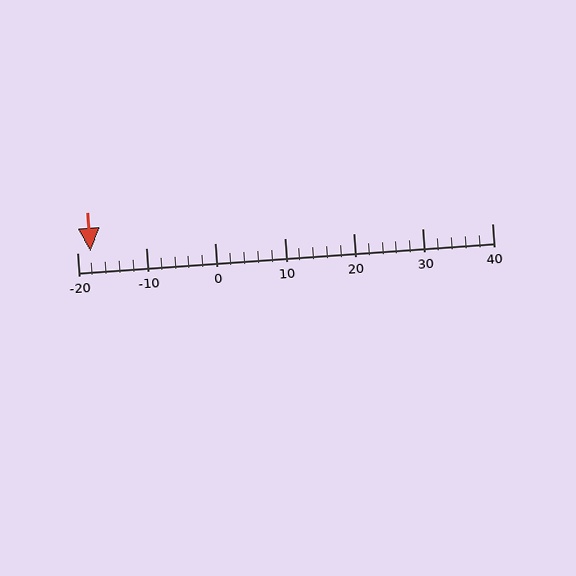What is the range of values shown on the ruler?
The ruler shows values from -20 to 40.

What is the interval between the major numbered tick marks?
The major tick marks are spaced 10 units apart.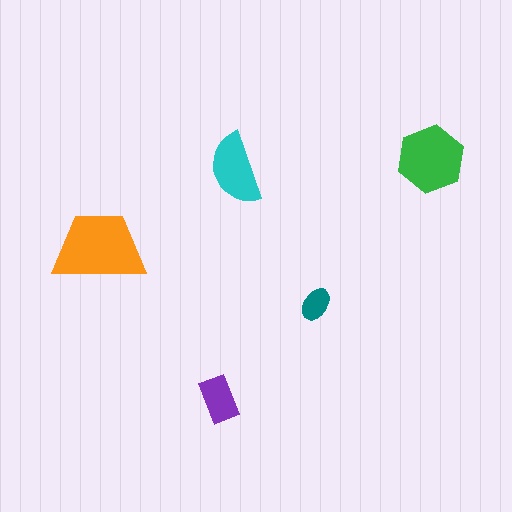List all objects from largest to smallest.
The orange trapezoid, the green hexagon, the cyan semicircle, the purple rectangle, the teal ellipse.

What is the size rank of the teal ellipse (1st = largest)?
5th.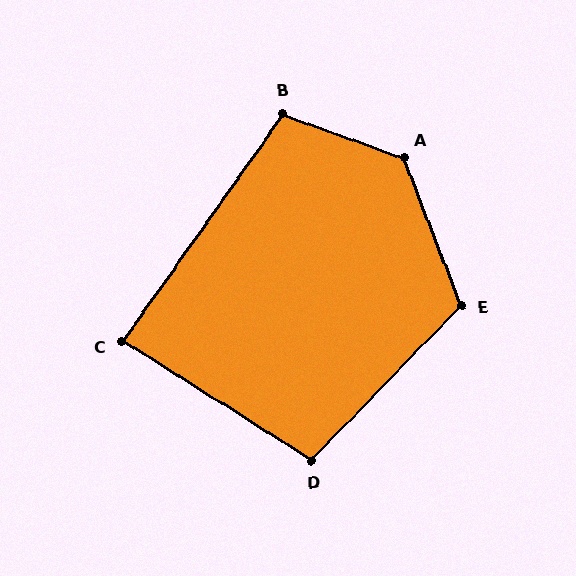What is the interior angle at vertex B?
Approximately 105 degrees (obtuse).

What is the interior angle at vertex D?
Approximately 102 degrees (obtuse).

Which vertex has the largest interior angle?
A, at approximately 131 degrees.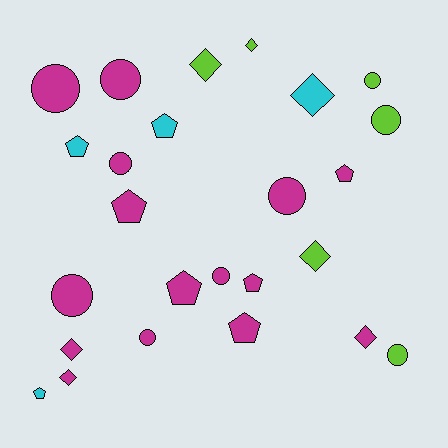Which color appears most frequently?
Magenta, with 15 objects.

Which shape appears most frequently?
Circle, with 10 objects.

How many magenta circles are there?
There are 7 magenta circles.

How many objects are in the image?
There are 25 objects.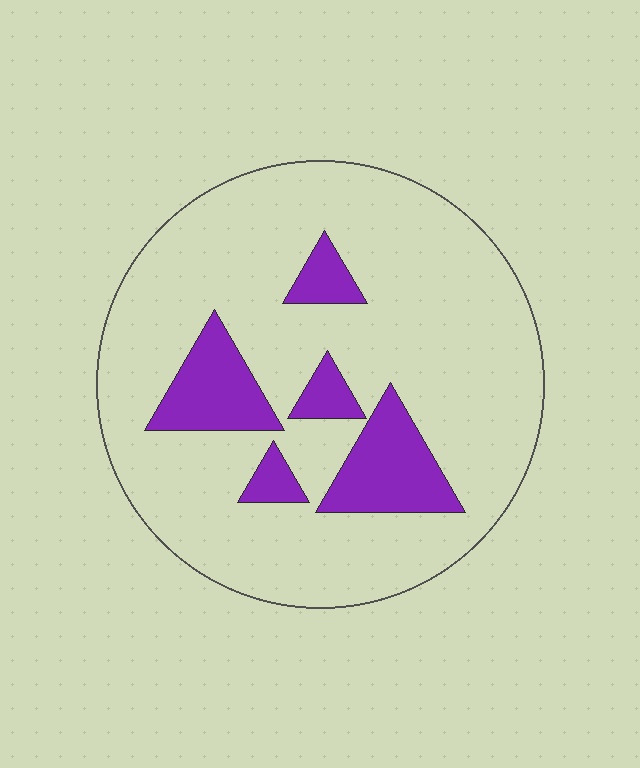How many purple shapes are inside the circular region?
5.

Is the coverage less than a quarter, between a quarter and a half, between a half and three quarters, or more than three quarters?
Less than a quarter.